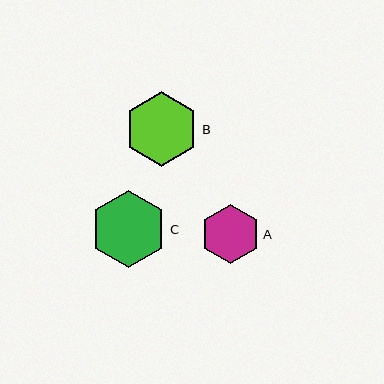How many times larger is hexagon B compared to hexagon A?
Hexagon B is approximately 1.3 times the size of hexagon A.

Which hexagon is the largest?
Hexagon C is the largest with a size of approximately 77 pixels.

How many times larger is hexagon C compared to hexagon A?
Hexagon C is approximately 1.3 times the size of hexagon A.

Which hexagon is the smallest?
Hexagon A is the smallest with a size of approximately 59 pixels.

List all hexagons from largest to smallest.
From largest to smallest: C, B, A.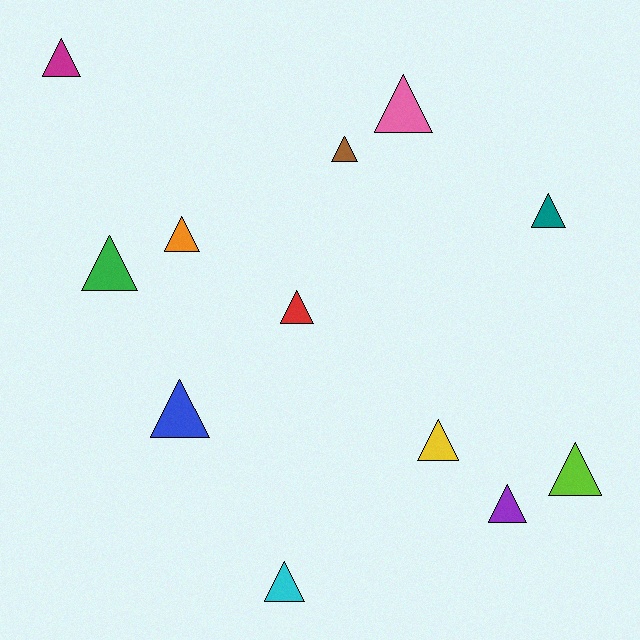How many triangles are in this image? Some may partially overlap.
There are 12 triangles.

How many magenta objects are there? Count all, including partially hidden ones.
There is 1 magenta object.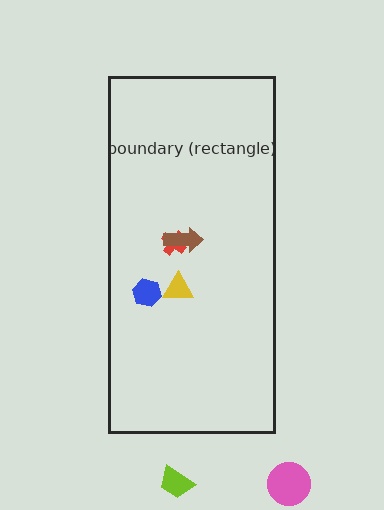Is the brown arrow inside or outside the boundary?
Inside.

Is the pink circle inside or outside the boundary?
Outside.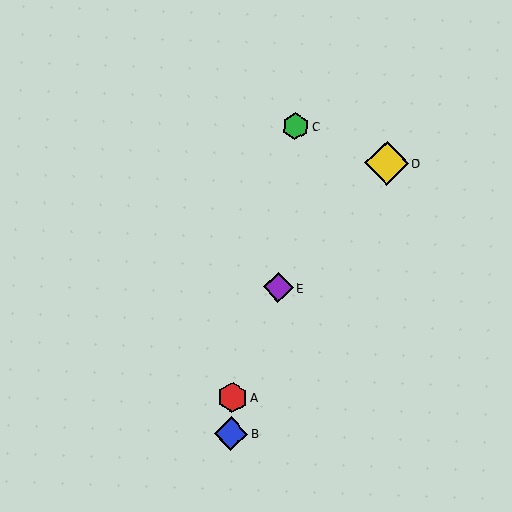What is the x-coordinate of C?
Object C is at x≈295.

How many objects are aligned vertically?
2 objects (A, B) are aligned vertically.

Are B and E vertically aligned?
No, B is at x≈231 and E is at x≈278.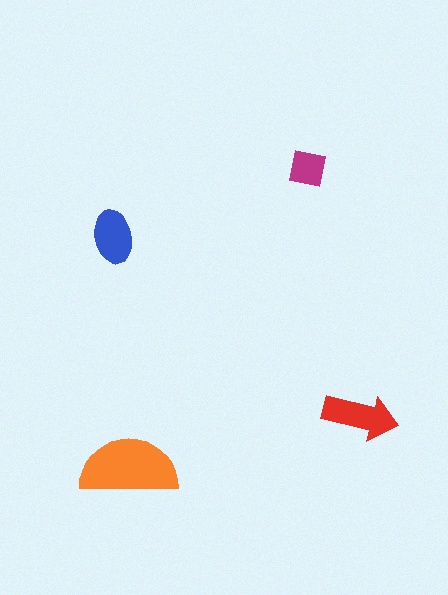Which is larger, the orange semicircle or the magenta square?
The orange semicircle.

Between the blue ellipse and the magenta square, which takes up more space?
The blue ellipse.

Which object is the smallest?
The magenta square.